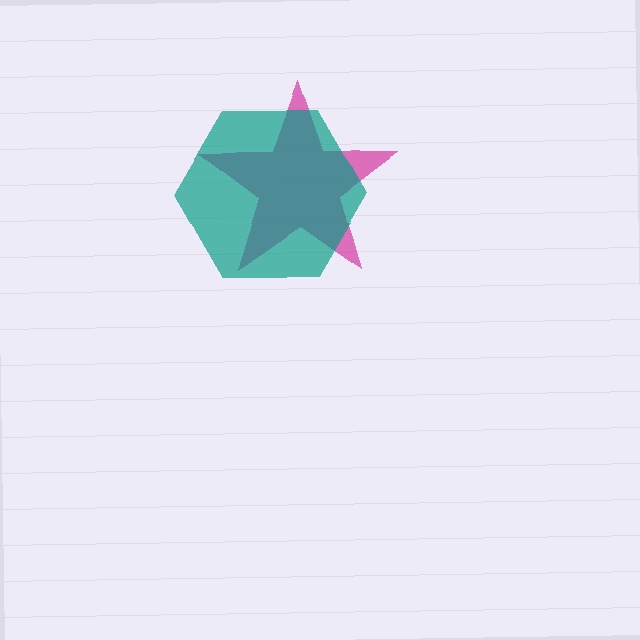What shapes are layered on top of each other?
The layered shapes are: a magenta star, a teal hexagon.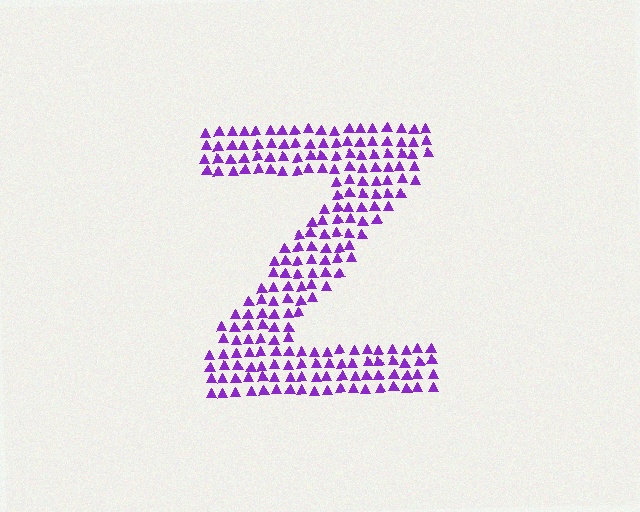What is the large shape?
The large shape is the letter Z.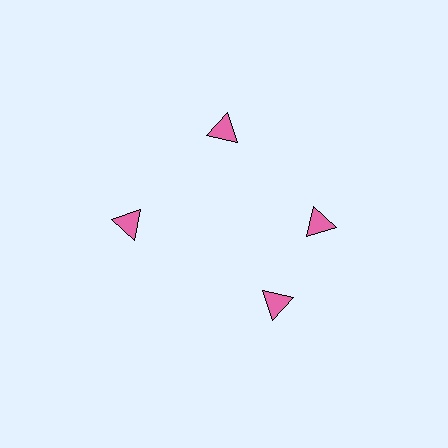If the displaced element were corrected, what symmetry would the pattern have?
It would have 4-fold rotational symmetry — the pattern would map onto itself every 90 degrees.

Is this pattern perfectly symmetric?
No. The 4 pink triangles are arranged in a ring, but one element near the 6 o'clock position is rotated out of alignment along the ring, breaking the 4-fold rotational symmetry.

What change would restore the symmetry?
The symmetry would be restored by rotating it back into even spacing with its neighbors so that all 4 triangles sit at equal angles and equal distance from the center.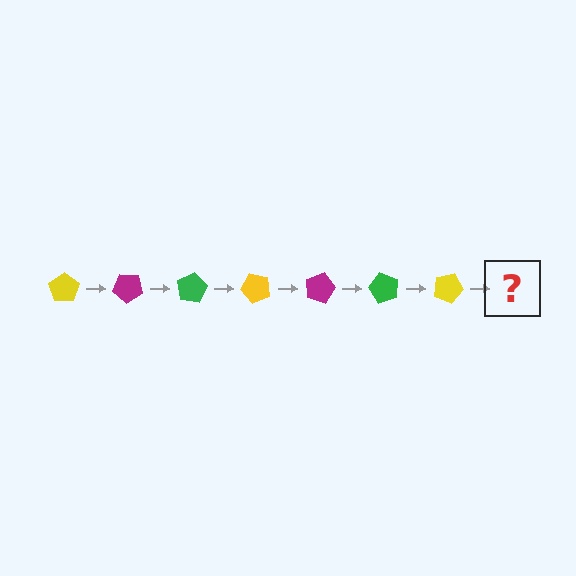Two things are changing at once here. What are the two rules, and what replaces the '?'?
The two rules are that it rotates 40 degrees each step and the color cycles through yellow, magenta, and green. The '?' should be a magenta pentagon, rotated 280 degrees from the start.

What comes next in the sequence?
The next element should be a magenta pentagon, rotated 280 degrees from the start.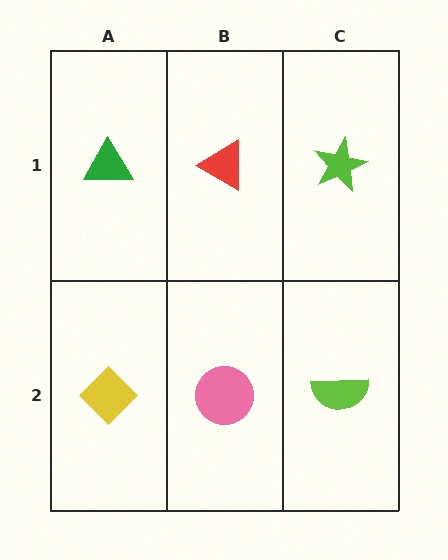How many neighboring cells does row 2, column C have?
2.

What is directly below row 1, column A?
A yellow diamond.